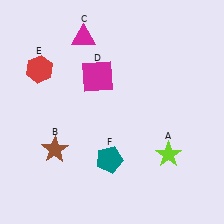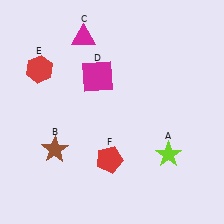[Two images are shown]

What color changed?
The pentagon (F) changed from teal in Image 1 to red in Image 2.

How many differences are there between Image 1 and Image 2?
There is 1 difference between the two images.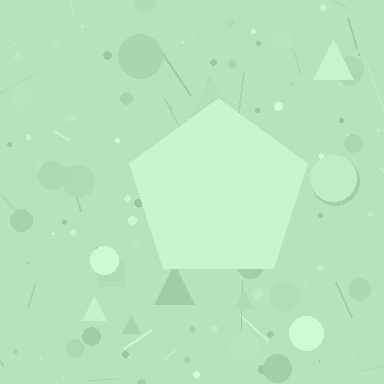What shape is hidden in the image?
A pentagon is hidden in the image.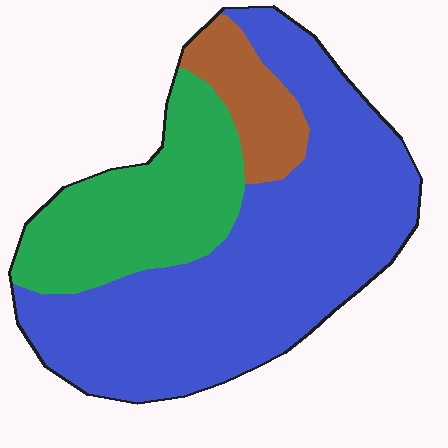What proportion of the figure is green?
Green takes up about one quarter (1/4) of the figure.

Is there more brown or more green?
Green.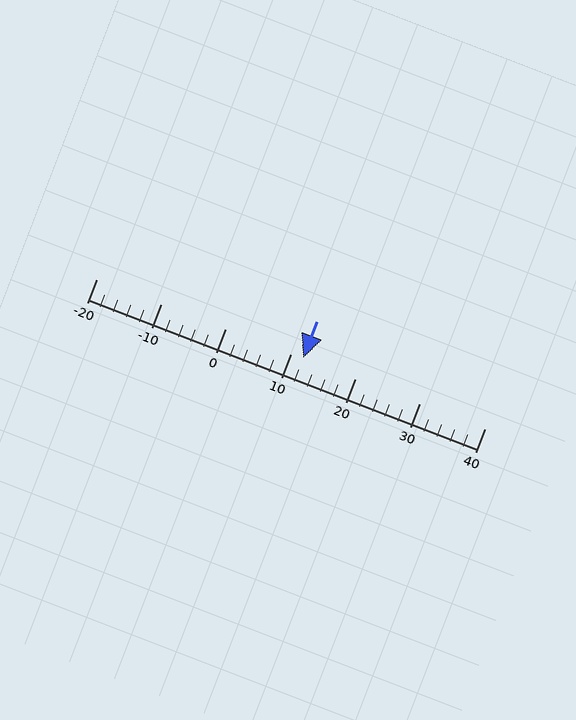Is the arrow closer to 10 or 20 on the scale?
The arrow is closer to 10.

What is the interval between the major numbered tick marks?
The major tick marks are spaced 10 units apart.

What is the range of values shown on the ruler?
The ruler shows values from -20 to 40.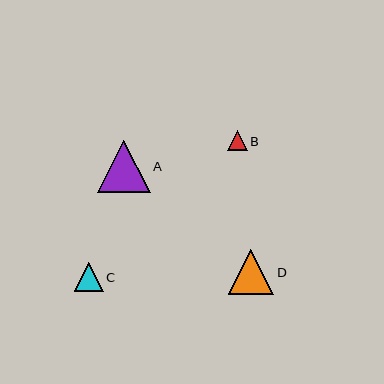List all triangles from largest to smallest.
From largest to smallest: A, D, C, B.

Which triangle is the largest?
Triangle A is the largest with a size of approximately 53 pixels.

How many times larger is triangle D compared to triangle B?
Triangle D is approximately 2.3 times the size of triangle B.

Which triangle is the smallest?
Triangle B is the smallest with a size of approximately 20 pixels.